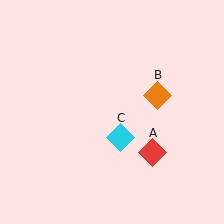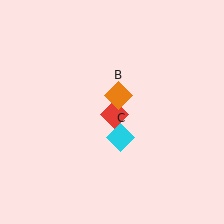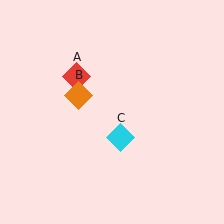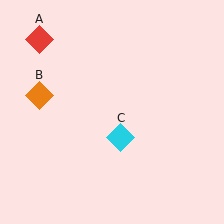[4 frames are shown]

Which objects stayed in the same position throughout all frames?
Cyan diamond (object C) remained stationary.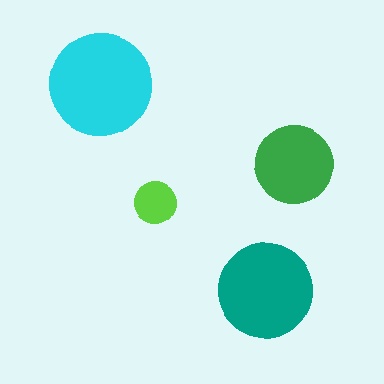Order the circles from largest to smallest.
the cyan one, the teal one, the green one, the lime one.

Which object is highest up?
The cyan circle is topmost.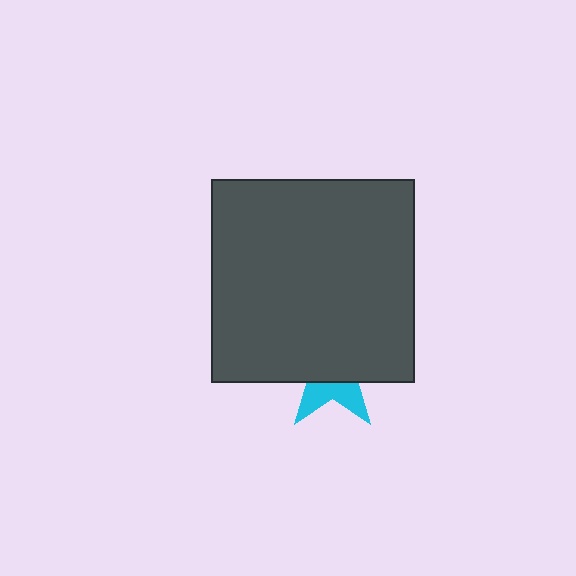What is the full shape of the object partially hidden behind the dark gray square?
The partially hidden object is a cyan star.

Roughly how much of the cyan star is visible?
A small part of it is visible (roughly 33%).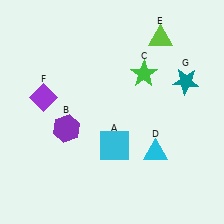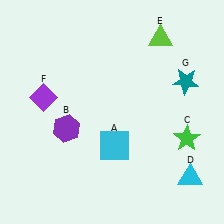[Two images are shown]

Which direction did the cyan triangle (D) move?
The cyan triangle (D) moved right.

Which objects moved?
The objects that moved are: the green star (C), the cyan triangle (D).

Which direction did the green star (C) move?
The green star (C) moved down.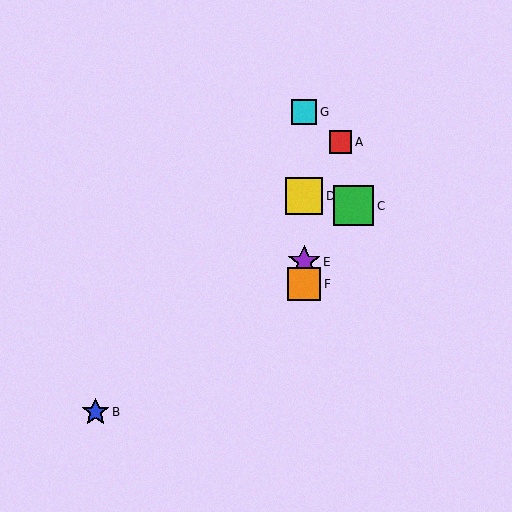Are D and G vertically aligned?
Yes, both are at x≈304.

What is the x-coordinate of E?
Object E is at x≈304.